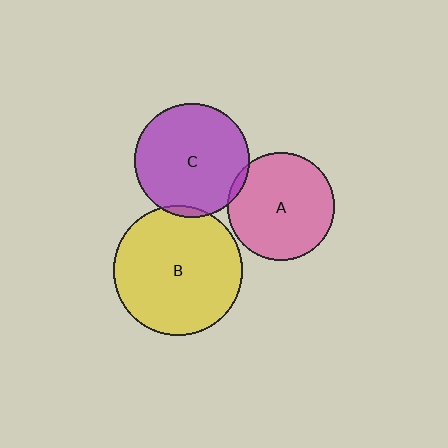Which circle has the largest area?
Circle B (yellow).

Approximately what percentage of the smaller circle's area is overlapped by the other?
Approximately 5%.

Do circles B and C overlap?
Yes.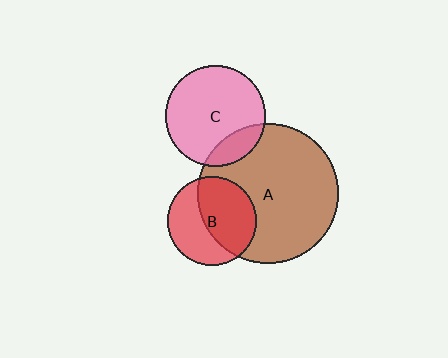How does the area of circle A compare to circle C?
Approximately 1.9 times.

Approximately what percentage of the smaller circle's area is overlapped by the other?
Approximately 55%.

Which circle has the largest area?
Circle A (brown).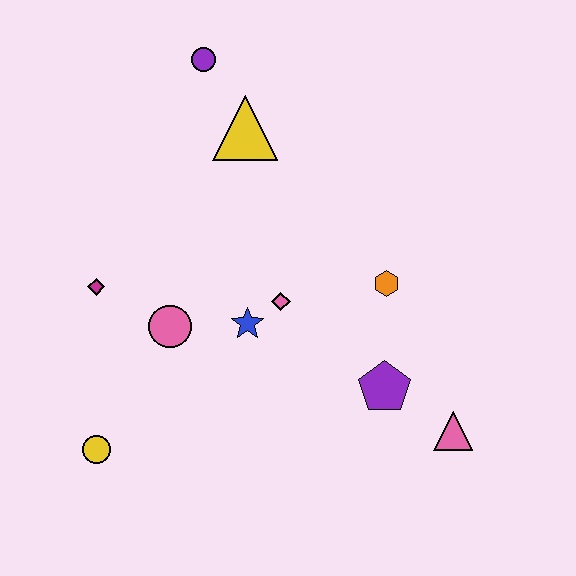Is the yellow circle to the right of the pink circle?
No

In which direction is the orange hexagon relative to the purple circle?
The orange hexagon is below the purple circle.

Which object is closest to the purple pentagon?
The pink triangle is closest to the purple pentagon.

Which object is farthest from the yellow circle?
The purple circle is farthest from the yellow circle.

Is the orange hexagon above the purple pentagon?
Yes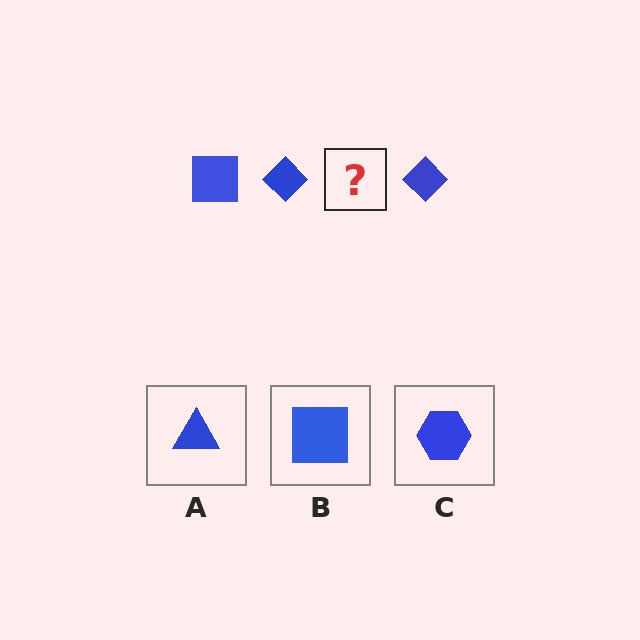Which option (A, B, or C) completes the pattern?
B.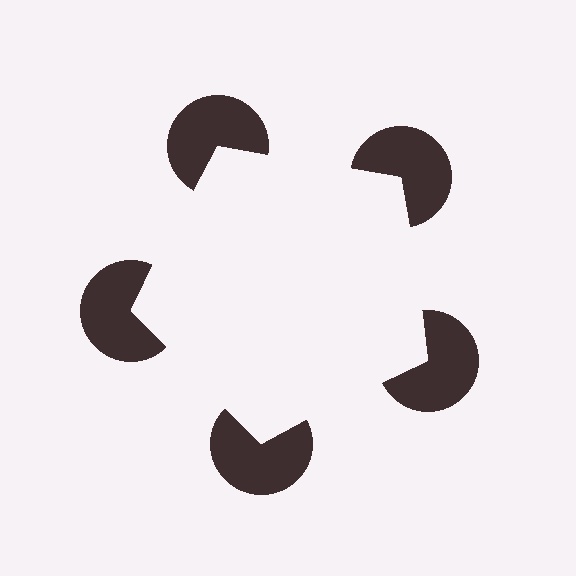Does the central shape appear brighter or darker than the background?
It typically appears slightly brighter than the background, even though no actual brightness change is drawn.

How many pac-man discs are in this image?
There are 5 — one at each vertex of the illusory pentagon.